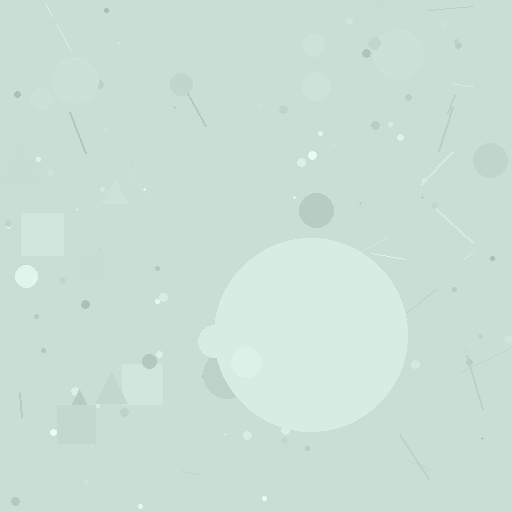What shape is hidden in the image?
A circle is hidden in the image.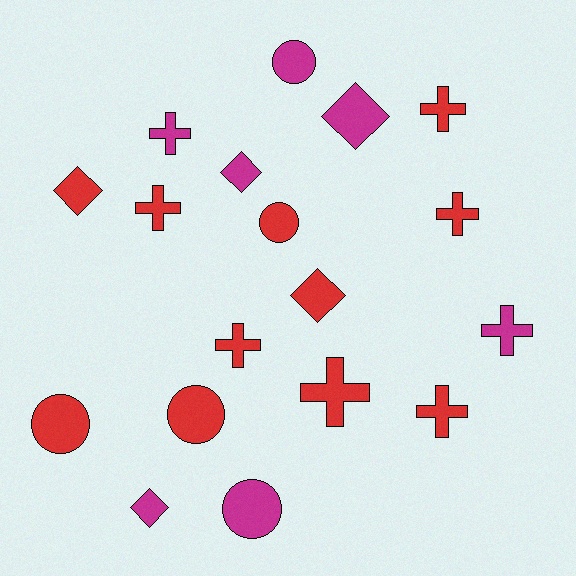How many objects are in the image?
There are 18 objects.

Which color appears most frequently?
Red, with 11 objects.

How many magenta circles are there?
There are 2 magenta circles.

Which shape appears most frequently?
Cross, with 8 objects.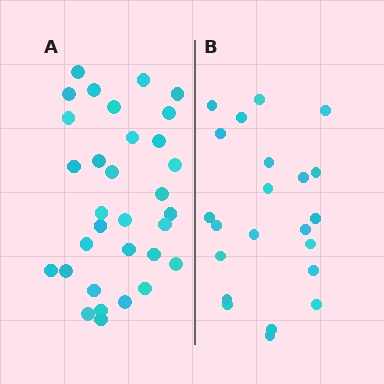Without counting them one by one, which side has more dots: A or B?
Region A (the left region) has more dots.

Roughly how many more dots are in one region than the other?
Region A has roughly 10 or so more dots than region B.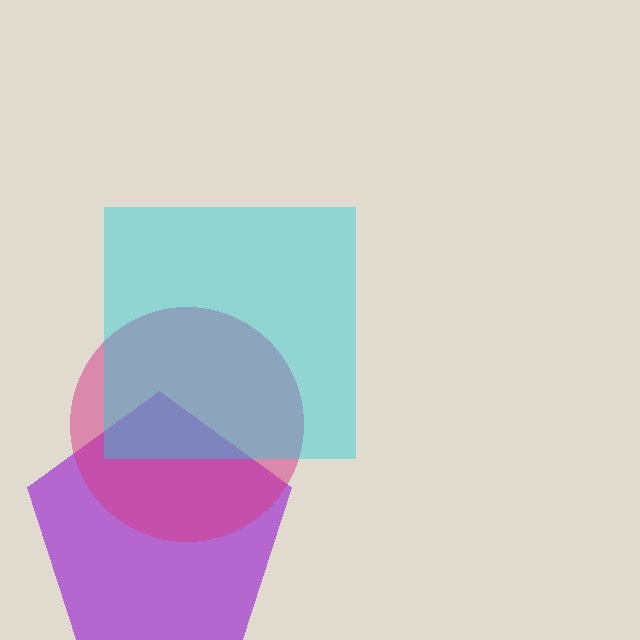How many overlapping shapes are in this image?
There are 3 overlapping shapes in the image.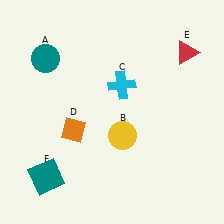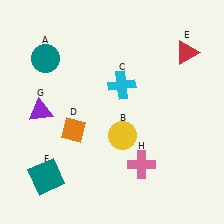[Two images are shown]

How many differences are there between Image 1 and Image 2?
There are 2 differences between the two images.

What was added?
A purple triangle (G), a pink cross (H) were added in Image 2.